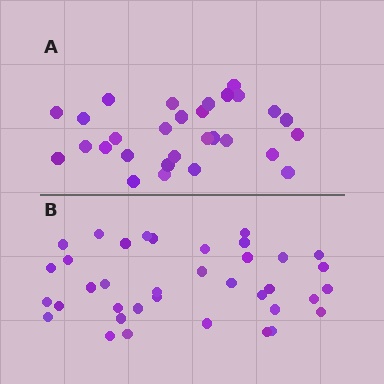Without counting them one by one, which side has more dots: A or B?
Region B (the bottom region) has more dots.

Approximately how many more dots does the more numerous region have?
Region B has roughly 8 or so more dots than region A.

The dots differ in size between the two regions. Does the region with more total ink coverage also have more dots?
No. Region A has more total ink coverage because its dots are larger, but region B actually contains more individual dots. Total area can be misleading — the number of items is what matters here.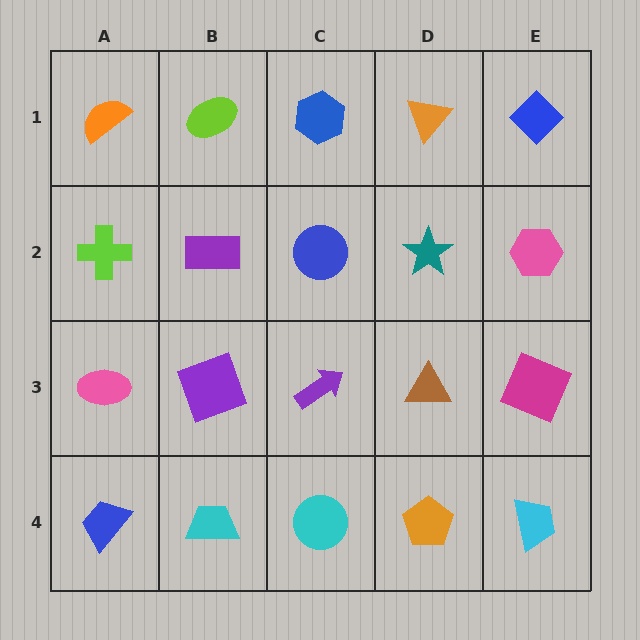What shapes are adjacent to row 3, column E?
A pink hexagon (row 2, column E), a cyan trapezoid (row 4, column E), a brown triangle (row 3, column D).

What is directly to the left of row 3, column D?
A purple arrow.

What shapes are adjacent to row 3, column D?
A teal star (row 2, column D), an orange pentagon (row 4, column D), a purple arrow (row 3, column C), a magenta square (row 3, column E).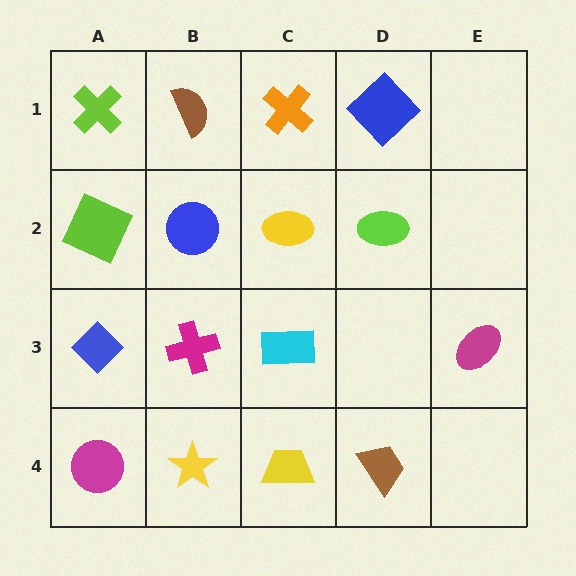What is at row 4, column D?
A brown trapezoid.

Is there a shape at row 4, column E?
No, that cell is empty.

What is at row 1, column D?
A blue diamond.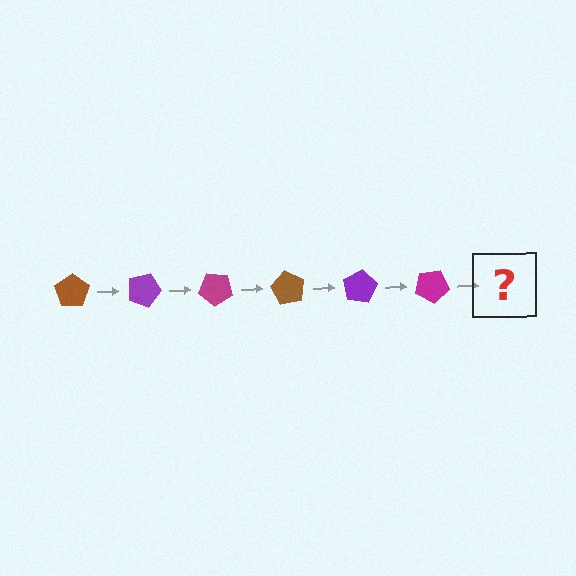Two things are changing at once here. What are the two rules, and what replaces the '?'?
The two rules are that it rotates 20 degrees each step and the color cycles through brown, purple, and magenta. The '?' should be a brown pentagon, rotated 120 degrees from the start.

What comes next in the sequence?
The next element should be a brown pentagon, rotated 120 degrees from the start.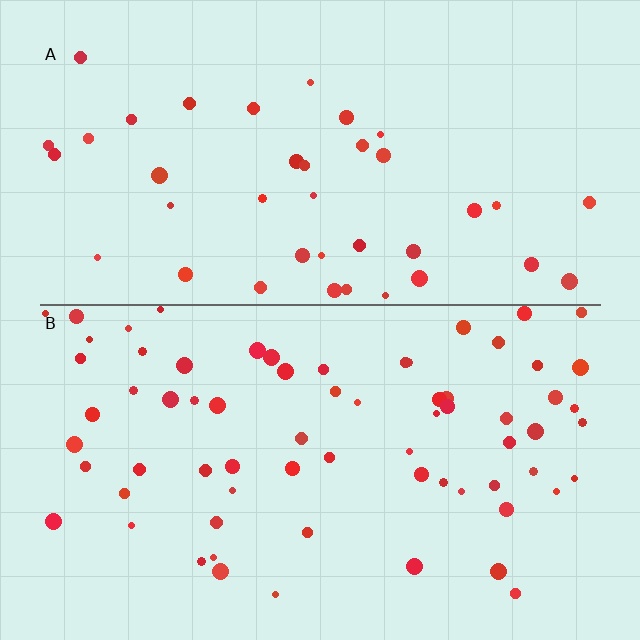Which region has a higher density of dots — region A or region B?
B (the bottom).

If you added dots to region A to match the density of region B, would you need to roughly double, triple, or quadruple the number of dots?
Approximately double.